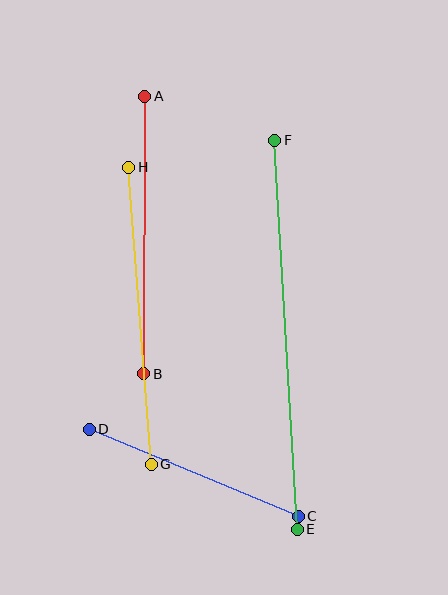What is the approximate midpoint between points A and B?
The midpoint is at approximately (144, 235) pixels.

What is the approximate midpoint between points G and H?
The midpoint is at approximately (140, 316) pixels.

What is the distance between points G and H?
The distance is approximately 298 pixels.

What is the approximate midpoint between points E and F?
The midpoint is at approximately (286, 335) pixels.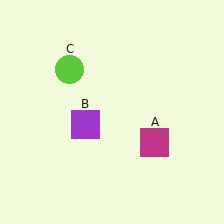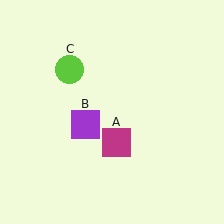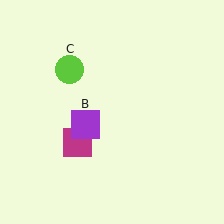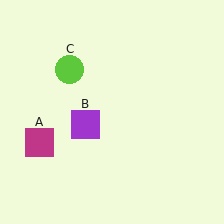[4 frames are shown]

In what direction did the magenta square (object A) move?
The magenta square (object A) moved left.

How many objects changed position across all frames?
1 object changed position: magenta square (object A).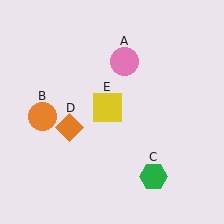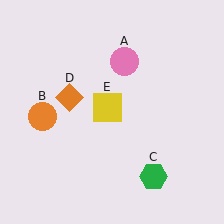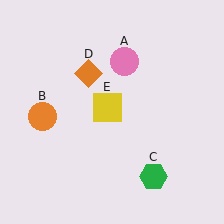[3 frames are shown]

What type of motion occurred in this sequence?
The orange diamond (object D) rotated clockwise around the center of the scene.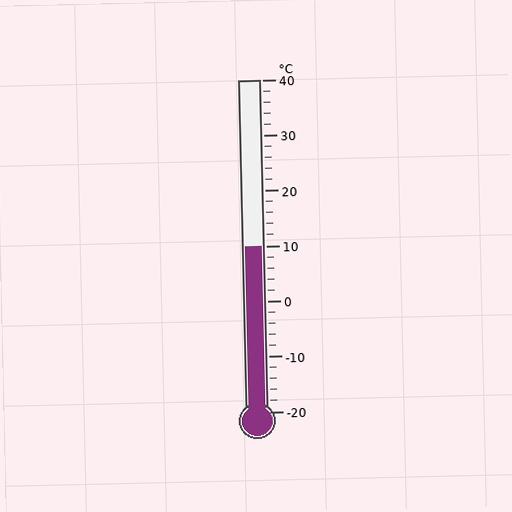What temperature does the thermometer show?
The thermometer shows approximately 10°C.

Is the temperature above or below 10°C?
The temperature is at 10°C.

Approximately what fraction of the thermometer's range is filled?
The thermometer is filled to approximately 50% of its range.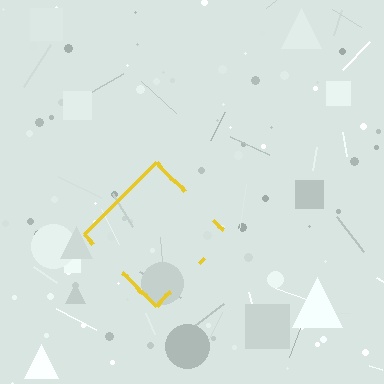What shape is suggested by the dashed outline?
The dashed outline suggests a diamond.